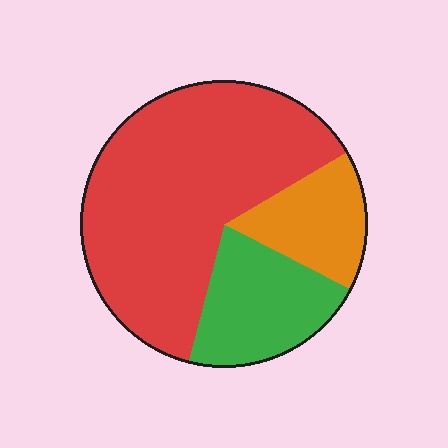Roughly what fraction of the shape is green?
Green covers 21% of the shape.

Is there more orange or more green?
Green.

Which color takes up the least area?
Orange, at roughly 15%.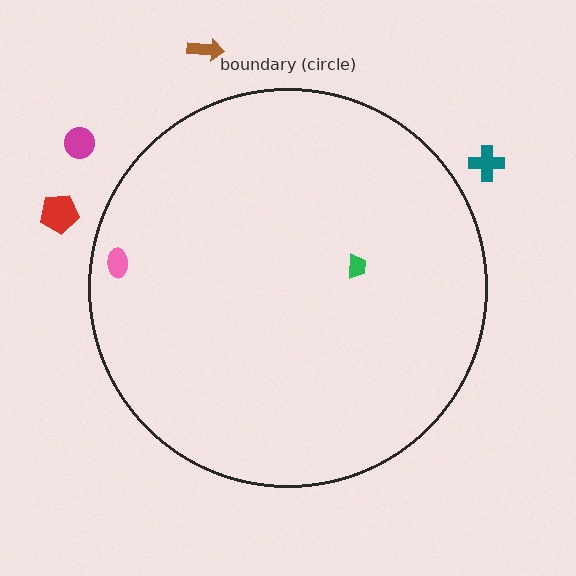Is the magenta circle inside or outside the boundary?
Outside.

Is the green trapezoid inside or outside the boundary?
Inside.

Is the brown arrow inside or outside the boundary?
Outside.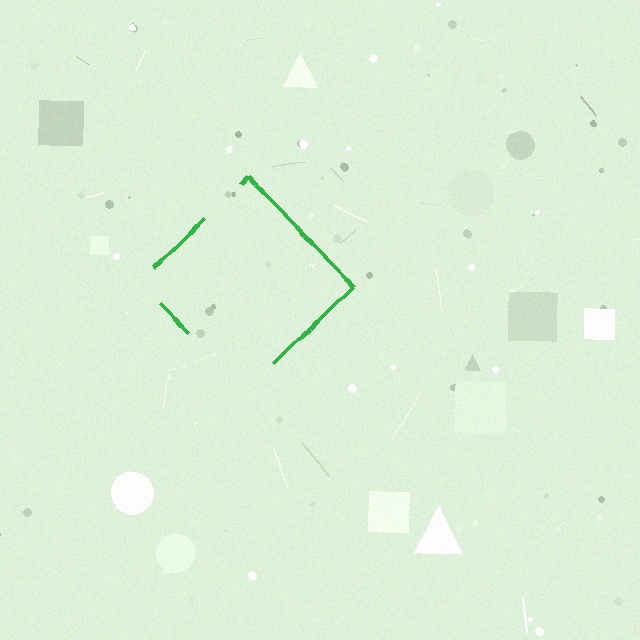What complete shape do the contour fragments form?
The contour fragments form a diamond.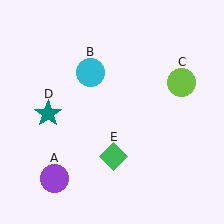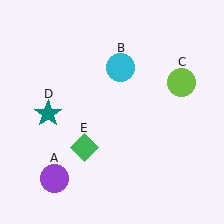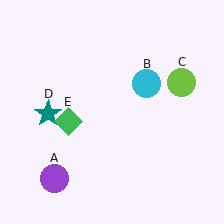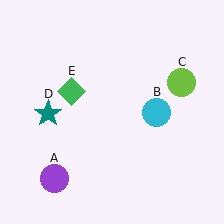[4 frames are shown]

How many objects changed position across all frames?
2 objects changed position: cyan circle (object B), green diamond (object E).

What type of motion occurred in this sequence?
The cyan circle (object B), green diamond (object E) rotated clockwise around the center of the scene.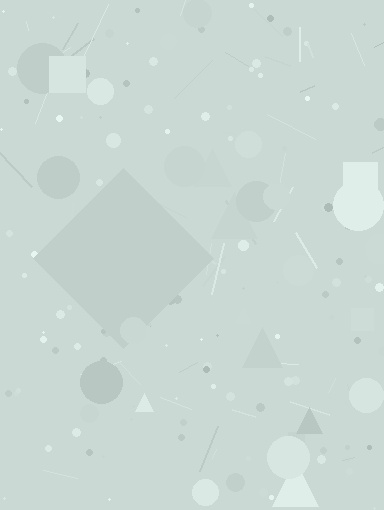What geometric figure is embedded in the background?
A diamond is embedded in the background.